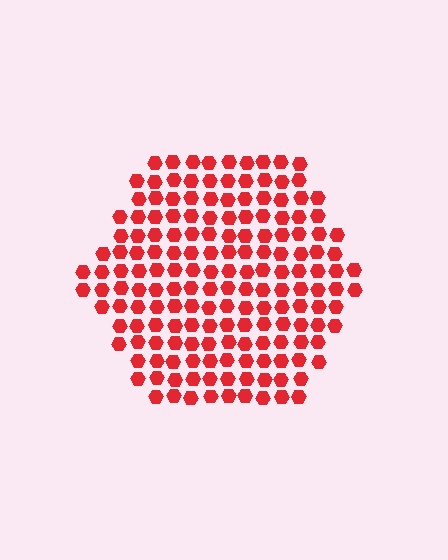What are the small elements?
The small elements are hexagons.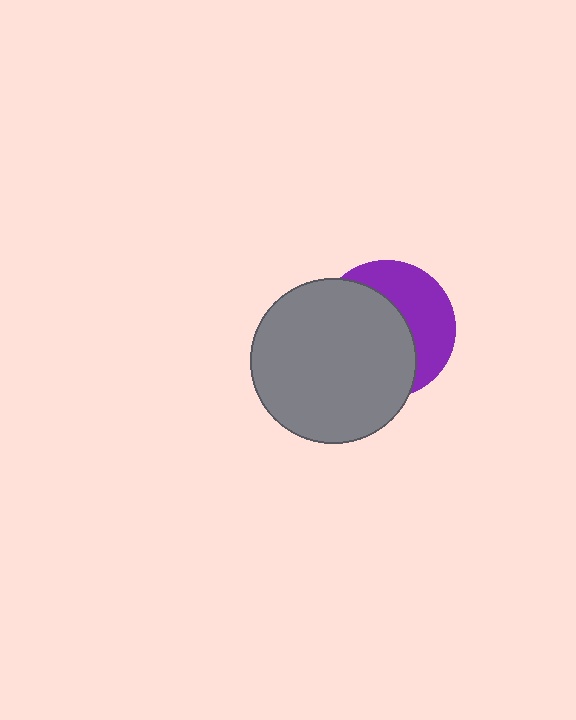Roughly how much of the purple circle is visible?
A small part of it is visible (roughly 40%).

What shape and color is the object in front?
The object in front is a gray circle.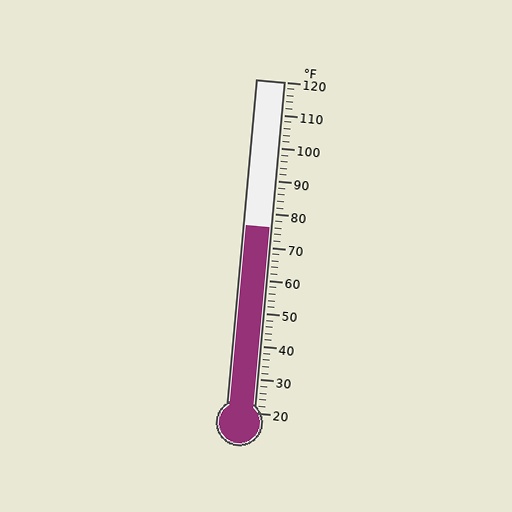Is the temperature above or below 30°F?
The temperature is above 30°F.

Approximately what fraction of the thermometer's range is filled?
The thermometer is filled to approximately 55% of its range.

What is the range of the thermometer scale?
The thermometer scale ranges from 20°F to 120°F.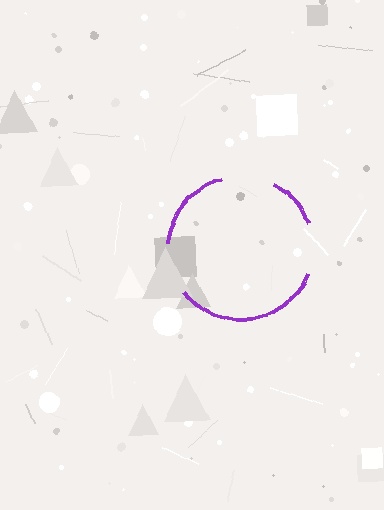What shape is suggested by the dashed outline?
The dashed outline suggests a circle.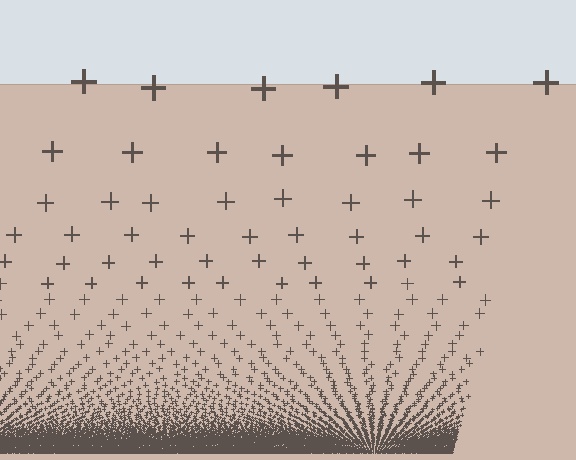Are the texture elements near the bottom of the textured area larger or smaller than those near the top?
Smaller. The gradient is inverted — elements near the bottom are smaller and denser.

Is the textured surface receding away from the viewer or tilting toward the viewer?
The surface appears to tilt toward the viewer. Texture elements get larger and sparser toward the top.